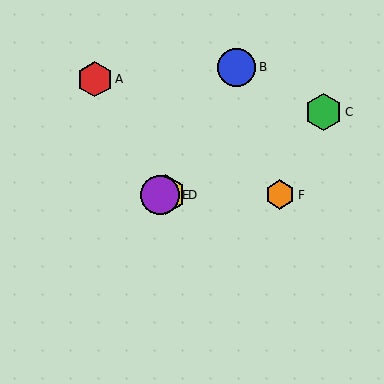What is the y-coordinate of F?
Object F is at y≈195.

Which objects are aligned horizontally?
Objects D, E, F are aligned horizontally.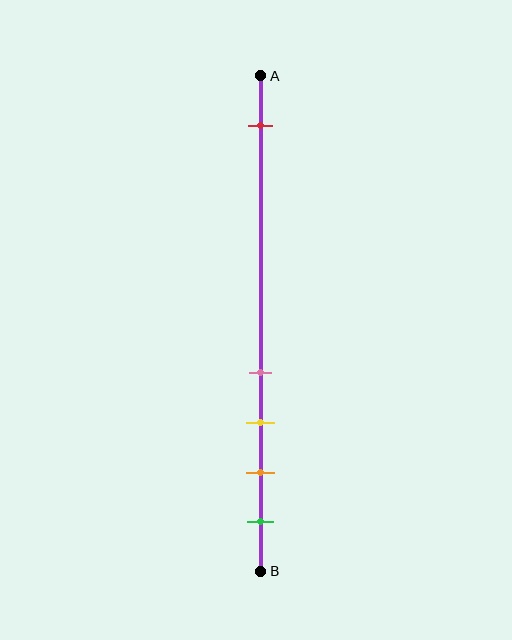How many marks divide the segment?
There are 5 marks dividing the segment.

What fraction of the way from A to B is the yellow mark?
The yellow mark is approximately 70% (0.7) of the way from A to B.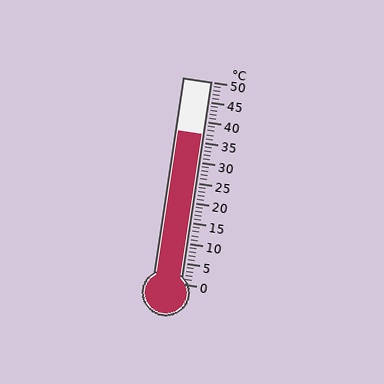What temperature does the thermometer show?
The thermometer shows approximately 37°C.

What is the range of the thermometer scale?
The thermometer scale ranges from 0°C to 50°C.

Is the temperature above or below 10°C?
The temperature is above 10°C.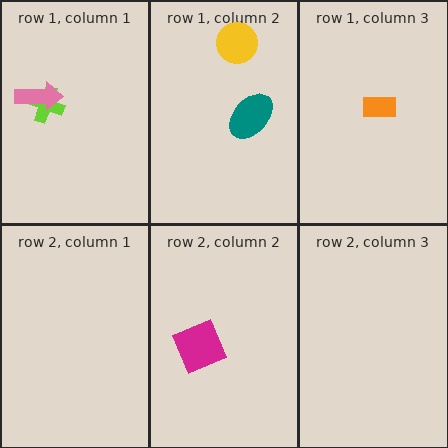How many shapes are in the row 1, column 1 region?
2.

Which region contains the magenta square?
The row 2, column 2 region.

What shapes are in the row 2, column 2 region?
The magenta square.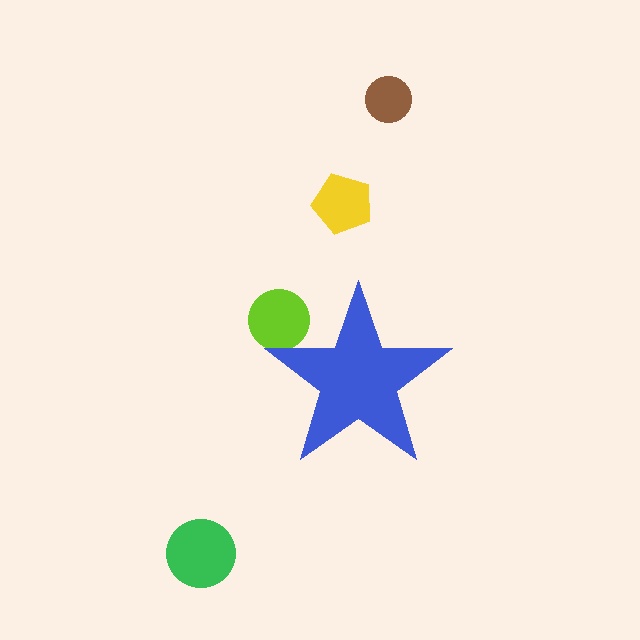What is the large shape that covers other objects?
A blue star.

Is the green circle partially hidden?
No, the green circle is fully visible.